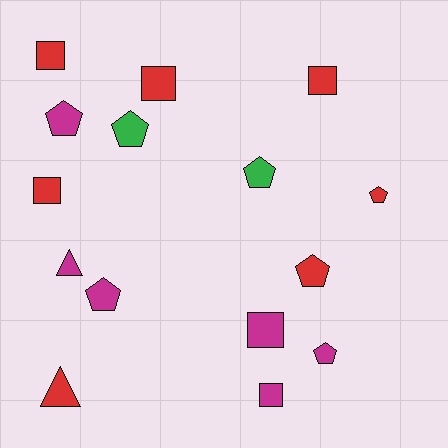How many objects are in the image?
There are 15 objects.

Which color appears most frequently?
Red, with 7 objects.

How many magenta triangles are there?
There is 1 magenta triangle.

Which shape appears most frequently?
Pentagon, with 7 objects.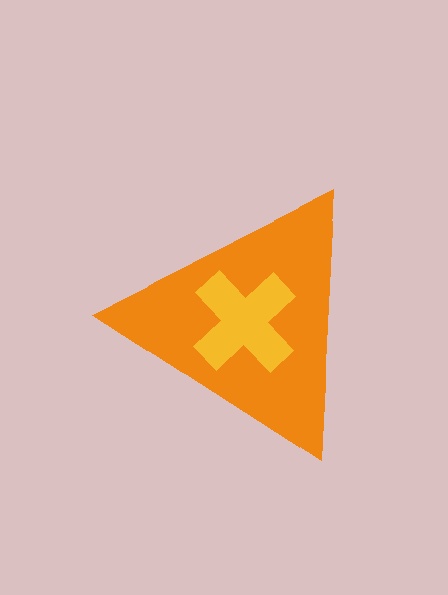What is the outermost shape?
The orange triangle.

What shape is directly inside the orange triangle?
The yellow cross.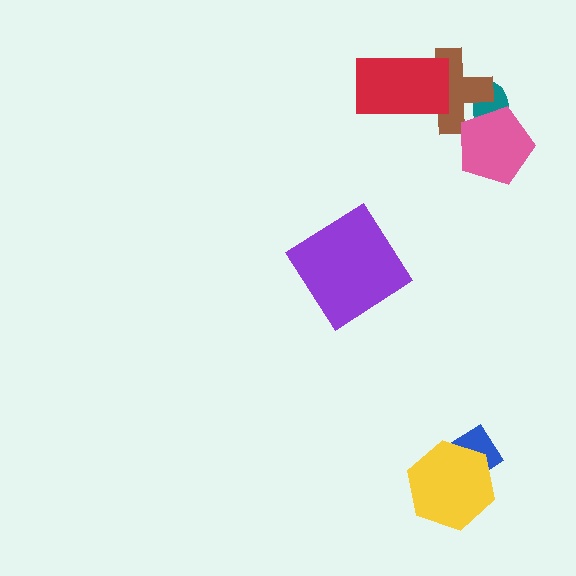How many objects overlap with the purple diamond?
0 objects overlap with the purple diamond.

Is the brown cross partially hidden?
Yes, it is partially covered by another shape.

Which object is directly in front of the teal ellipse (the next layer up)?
The brown cross is directly in front of the teal ellipse.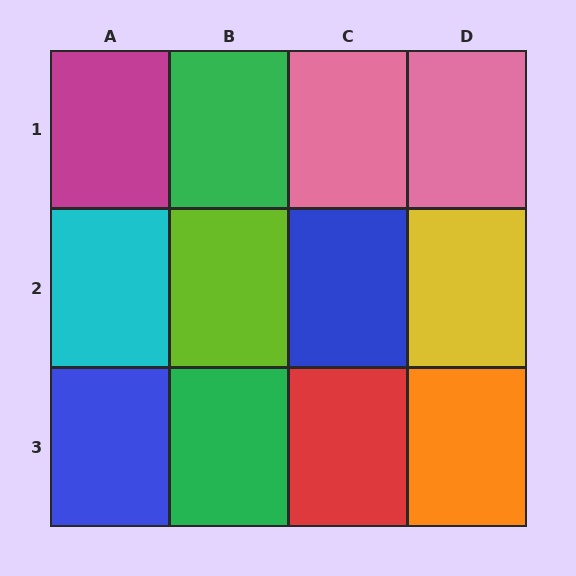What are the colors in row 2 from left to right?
Cyan, lime, blue, yellow.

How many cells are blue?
2 cells are blue.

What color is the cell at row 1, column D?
Pink.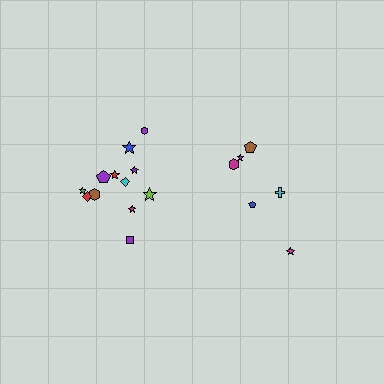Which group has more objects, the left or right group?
The left group.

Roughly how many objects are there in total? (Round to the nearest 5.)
Roughly 20 objects in total.